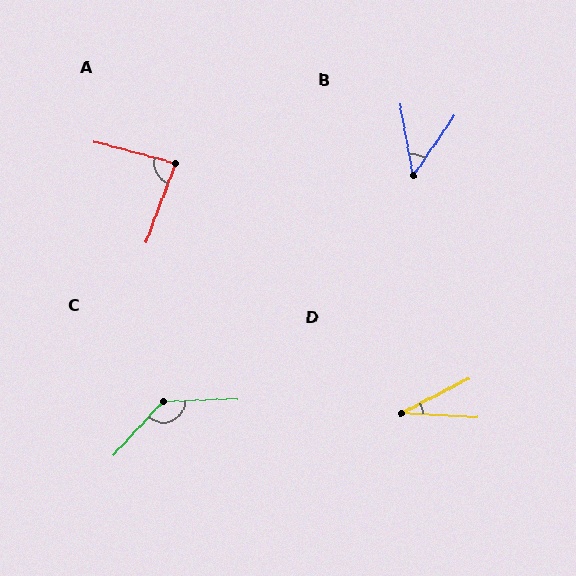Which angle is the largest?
C, at approximately 135 degrees.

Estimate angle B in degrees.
Approximately 45 degrees.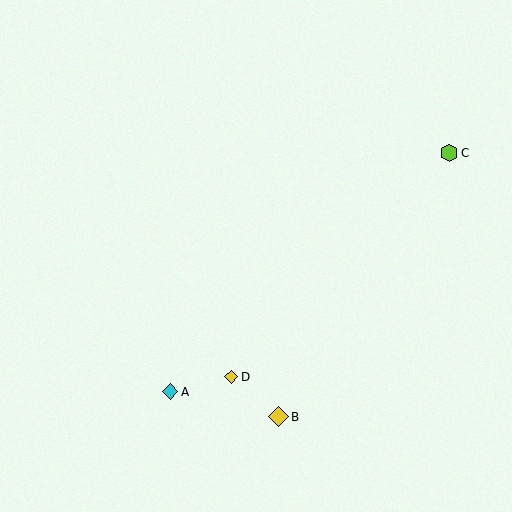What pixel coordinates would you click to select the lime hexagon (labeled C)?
Click at (449, 153) to select the lime hexagon C.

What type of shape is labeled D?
Shape D is a yellow diamond.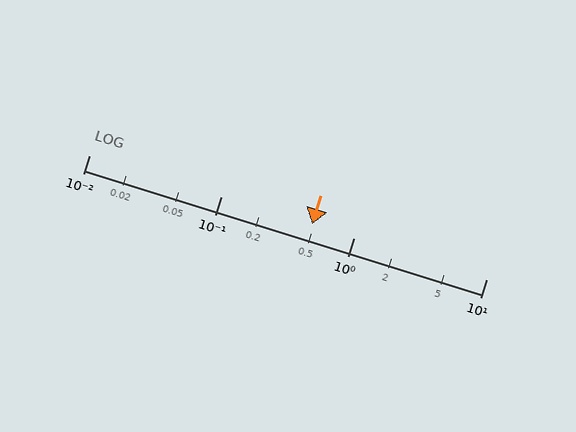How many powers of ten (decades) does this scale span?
The scale spans 3 decades, from 0.01 to 10.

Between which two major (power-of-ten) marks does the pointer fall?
The pointer is between 0.1 and 1.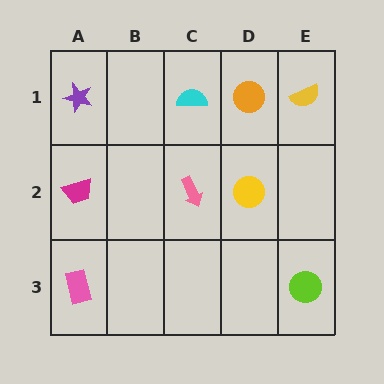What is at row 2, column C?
A pink arrow.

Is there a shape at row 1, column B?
No, that cell is empty.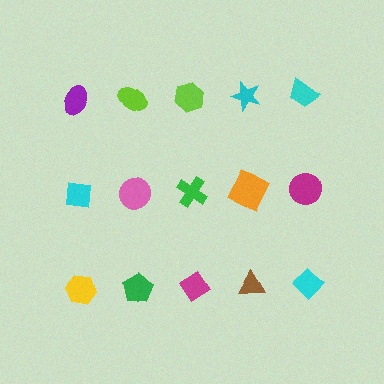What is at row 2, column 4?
An orange square.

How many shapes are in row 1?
5 shapes.